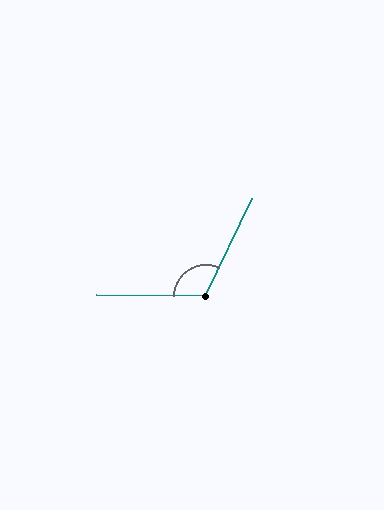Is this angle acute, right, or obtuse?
It is obtuse.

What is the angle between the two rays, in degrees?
Approximately 115 degrees.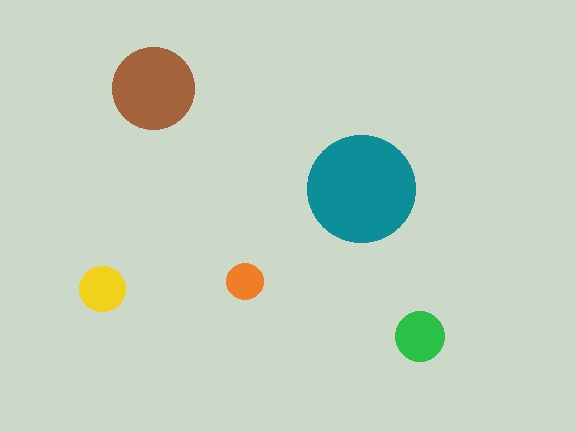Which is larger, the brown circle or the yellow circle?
The brown one.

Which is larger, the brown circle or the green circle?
The brown one.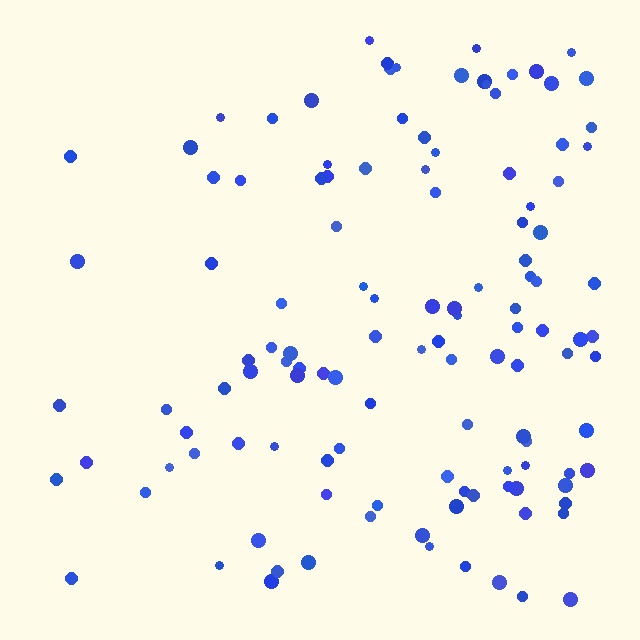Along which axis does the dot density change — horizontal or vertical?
Horizontal.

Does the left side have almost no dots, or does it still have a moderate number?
Still a moderate number, just noticeably fewer than the right.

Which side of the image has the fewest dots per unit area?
The left.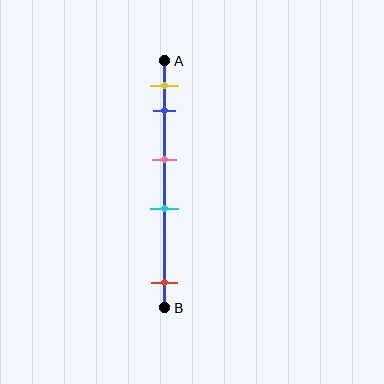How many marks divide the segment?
There are 5 marks dividing the segment.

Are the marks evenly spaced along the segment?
No, the marks are not evenly spaced.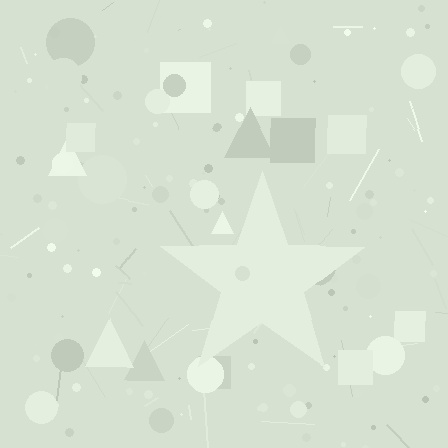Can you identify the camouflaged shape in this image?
The camouflaged shape is a star.